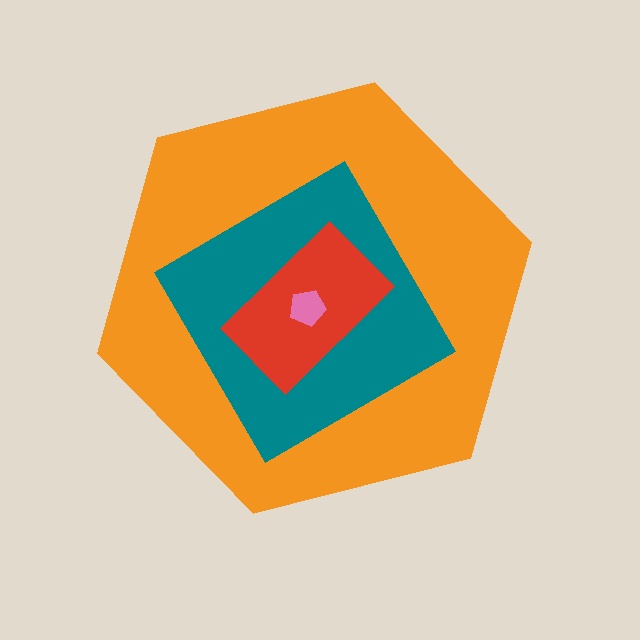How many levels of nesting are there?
4.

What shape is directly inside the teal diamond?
The red rectangle.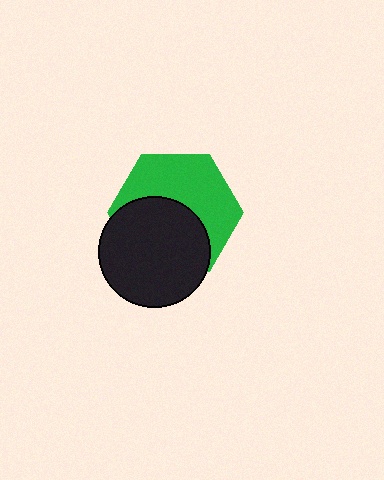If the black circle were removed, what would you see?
You would see the complete green hexagon.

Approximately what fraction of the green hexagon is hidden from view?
Roughly 48% of the green hexagon is hidden behind the black circle.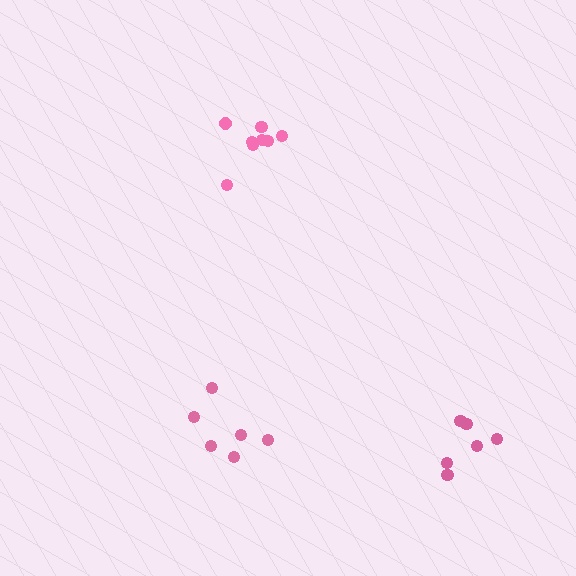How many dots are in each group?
Group 1: 8 dots, Group 2: 6 dots, Group 3: 6 dots (20 total).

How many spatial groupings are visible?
There are 3 spatial groupings.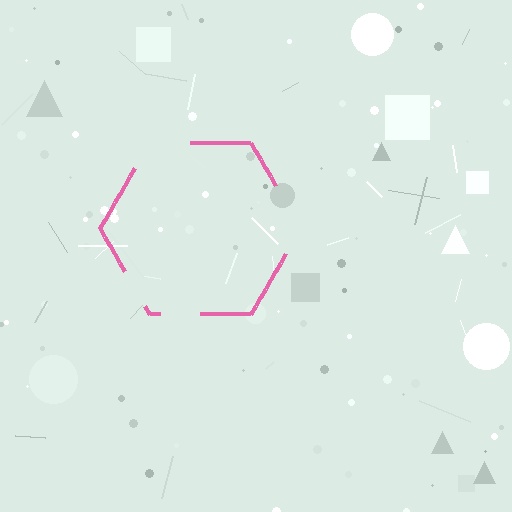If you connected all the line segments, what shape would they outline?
They would outline a hexagon.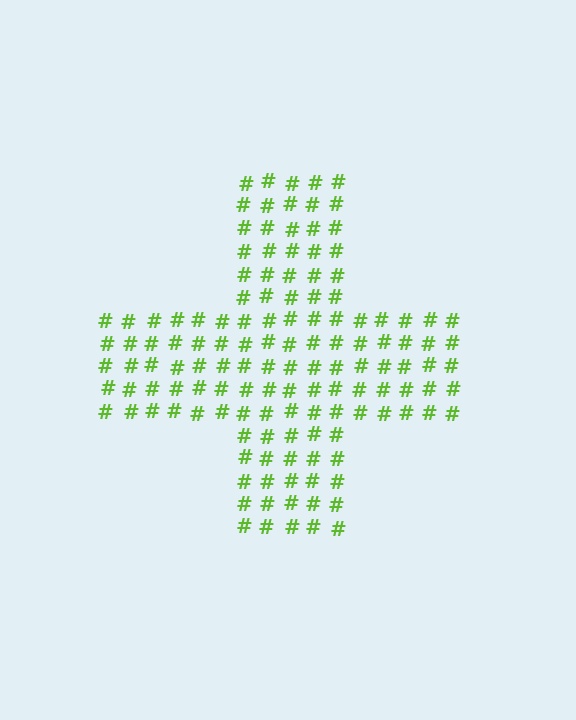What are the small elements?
The small elements are hash symbols.